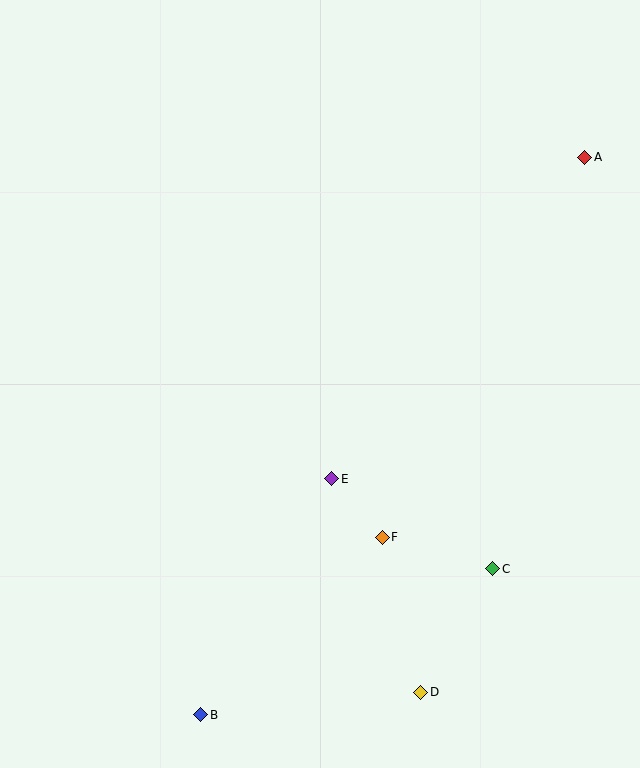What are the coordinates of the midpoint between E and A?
The midpoint between E and A is at (458, 318).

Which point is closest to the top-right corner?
Point A is closest to the top-right corner.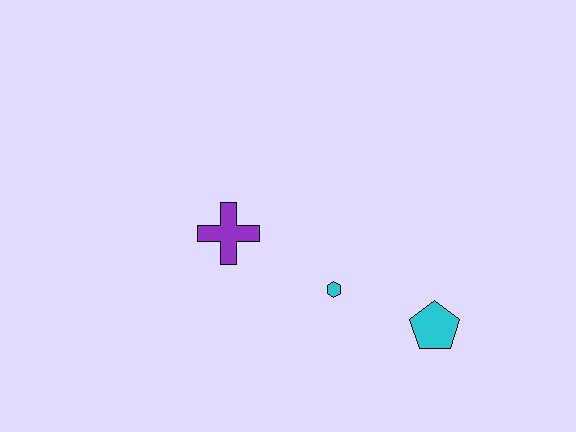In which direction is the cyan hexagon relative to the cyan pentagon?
The cyan hexagon is to the left of the cyan pentagon.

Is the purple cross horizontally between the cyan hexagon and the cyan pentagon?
No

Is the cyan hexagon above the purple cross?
No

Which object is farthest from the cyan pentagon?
The purple cross is farthest from the cyan pentagon.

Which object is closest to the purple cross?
The cyan hexagon is closest to the purple cross.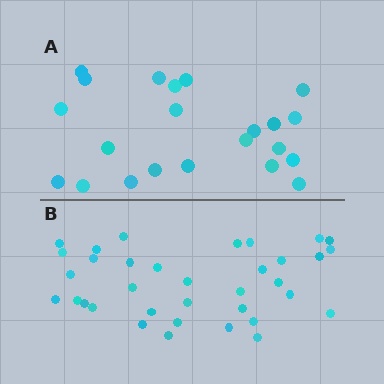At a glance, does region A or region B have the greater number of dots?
Region B (the bottom region) has more dots.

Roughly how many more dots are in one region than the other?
Region B has approximately 15 more dots than region A.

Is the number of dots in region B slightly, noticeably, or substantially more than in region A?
Region B has substantially more. The ratio is roughly 1.6 to 1.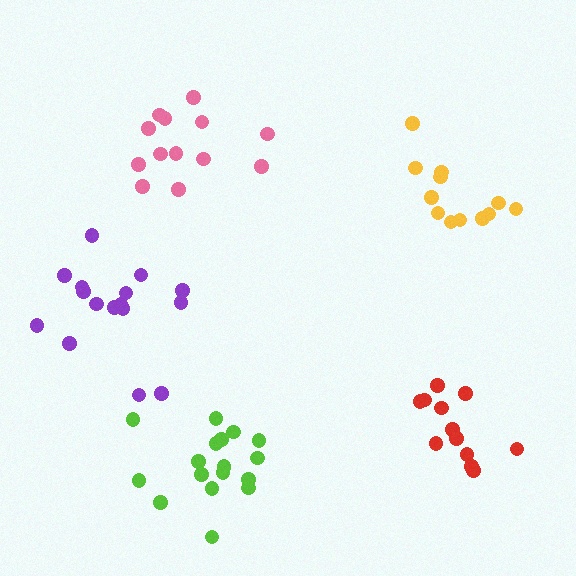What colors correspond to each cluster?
The clusters are colored: pink, yellow, lime, red, purple.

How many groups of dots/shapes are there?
There are 5 groups.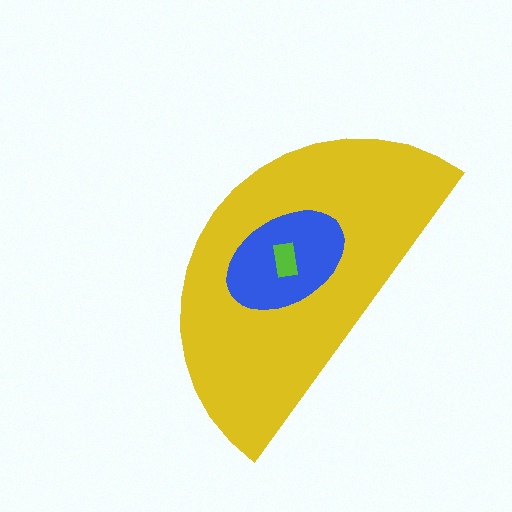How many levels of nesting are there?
3.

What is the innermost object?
The lime rectangle.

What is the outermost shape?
The yellow semicircle.